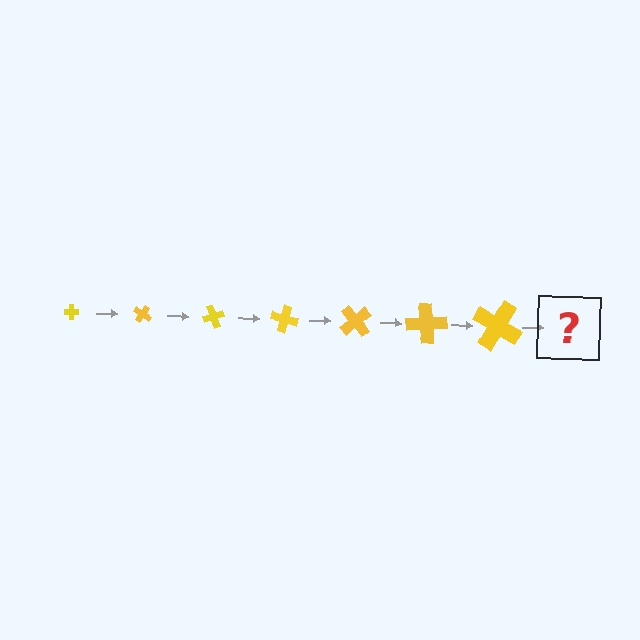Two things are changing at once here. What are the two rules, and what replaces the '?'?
The two rules are that the cross grows larger each step and it rotates 35 degrees each step. The '?' should be a cross, larger than the previous one and rotated 245 degrees from the start.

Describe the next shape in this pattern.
It should be a cross, larger than the previous one and rotated 245 degrees from the start.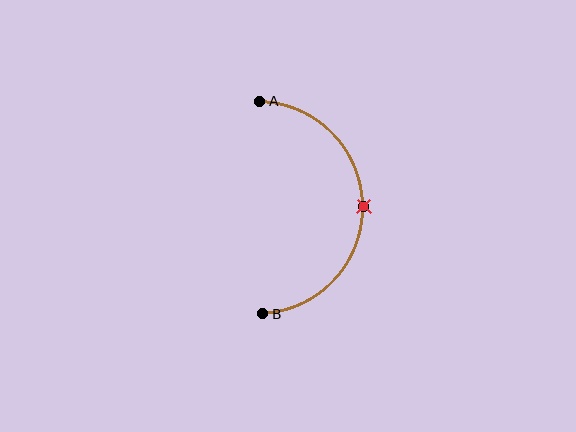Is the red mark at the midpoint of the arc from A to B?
Yes. The red mark lies on the arc at equal arc-length from both A and B — it is the arc midpoint.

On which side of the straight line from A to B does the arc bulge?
The arc bulges to the right of the straight line connecting A and B.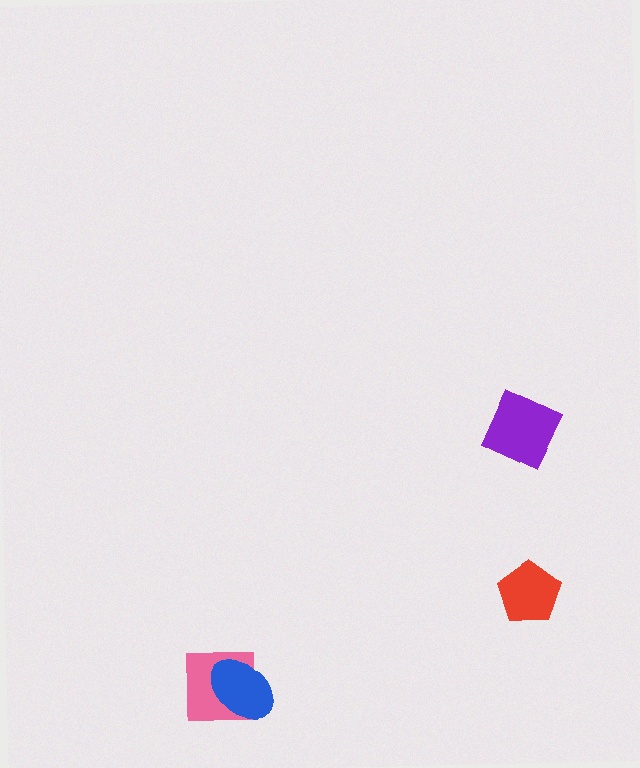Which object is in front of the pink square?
The blue ellipse is in front of the pink square.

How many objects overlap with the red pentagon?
0 objects overlap with the red pentagon.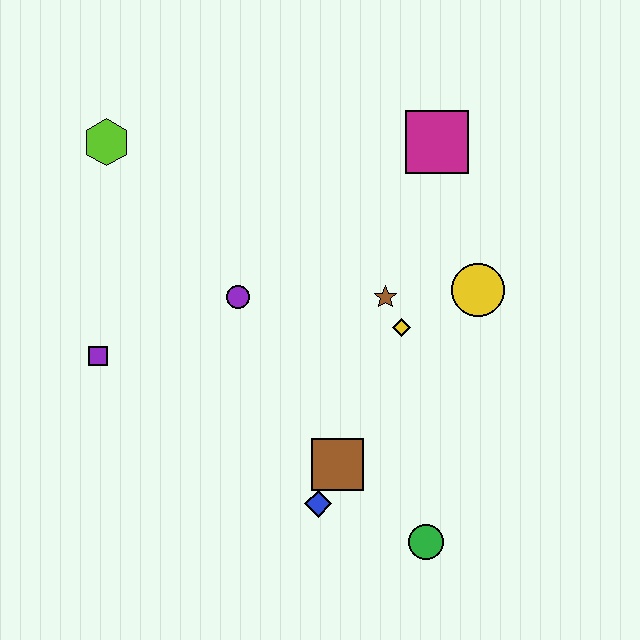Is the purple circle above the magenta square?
No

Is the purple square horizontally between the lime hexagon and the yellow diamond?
No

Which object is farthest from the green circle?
The lime hexagon is farthest from the green circle.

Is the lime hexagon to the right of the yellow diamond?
No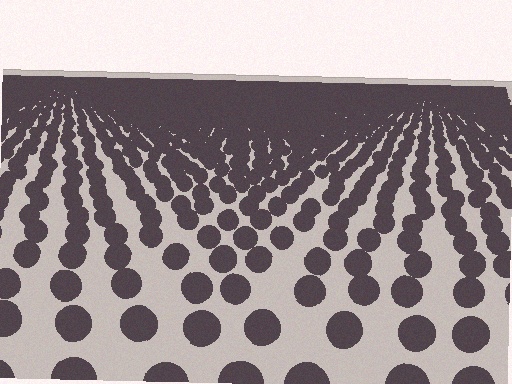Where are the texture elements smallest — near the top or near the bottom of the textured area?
Near the top.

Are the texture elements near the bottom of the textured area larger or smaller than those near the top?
Larger. Near the bottom, elements are closer to the viewer and appear at a bigger on-screen size.